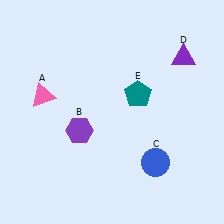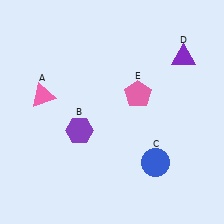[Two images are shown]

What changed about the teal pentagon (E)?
In Image 1, E is teal. In Image 2, it changed to pink.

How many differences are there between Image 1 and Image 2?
There is 1 difference between the two images.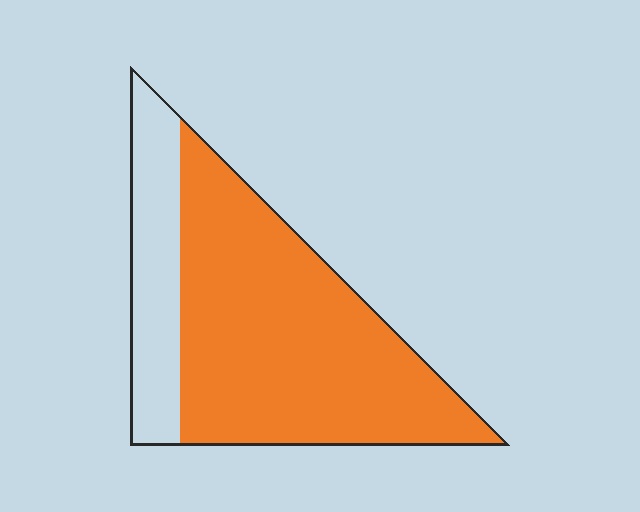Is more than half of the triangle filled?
Yes.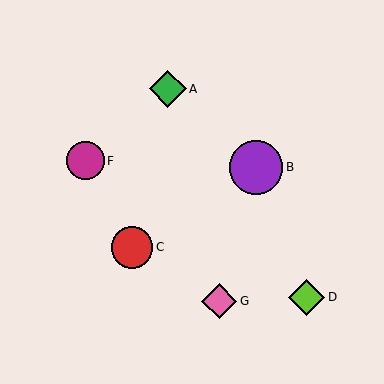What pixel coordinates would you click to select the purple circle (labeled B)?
Click at (256, 167) to select the purple circle B.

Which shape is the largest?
The purple circle (labeled B) is the largest.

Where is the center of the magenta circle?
The center of the magenta circle is at (85, 161).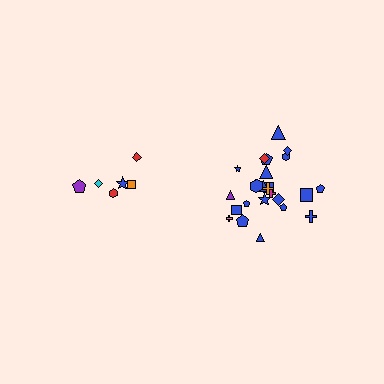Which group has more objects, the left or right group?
The right group.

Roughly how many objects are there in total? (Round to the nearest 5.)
Roughly 30 objects in total.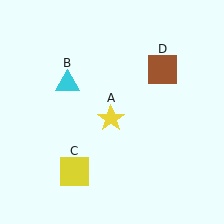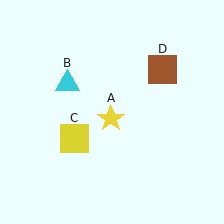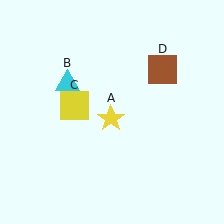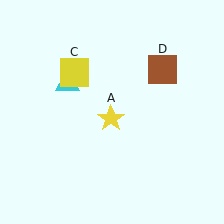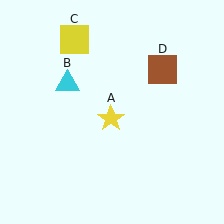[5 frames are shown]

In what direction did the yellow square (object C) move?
The yellow square (object C) moved up.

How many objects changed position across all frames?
1 object changed position: yellow square (object C).